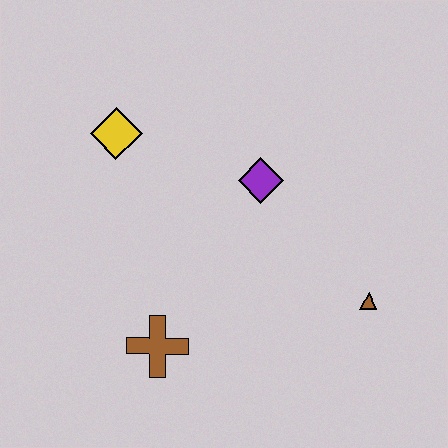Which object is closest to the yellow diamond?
The purple diamond is closest to the yellow diamond.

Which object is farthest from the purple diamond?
The brown cross is farthest from the purple diamond.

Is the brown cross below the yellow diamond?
Yes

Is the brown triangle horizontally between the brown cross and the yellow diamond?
No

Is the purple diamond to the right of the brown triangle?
No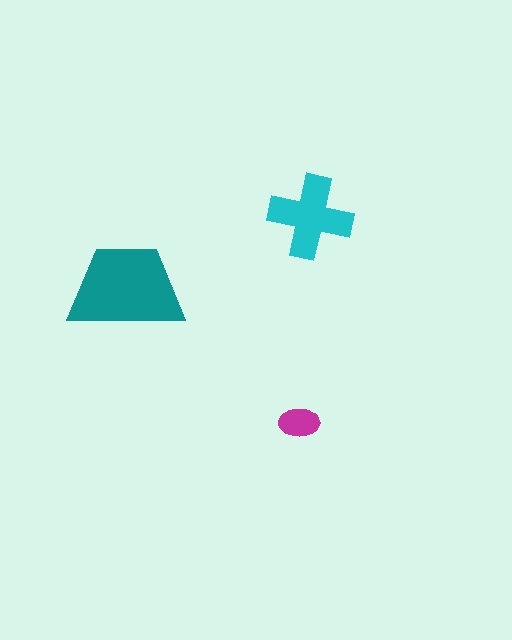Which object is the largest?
The teal trapezoid.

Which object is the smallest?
The magenta ellipse.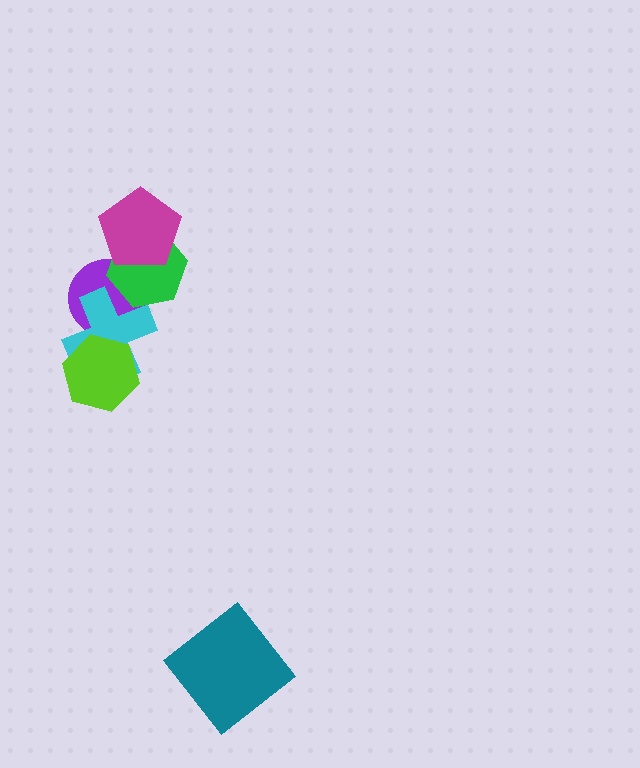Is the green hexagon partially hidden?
Yes, it is partially covered by another shape.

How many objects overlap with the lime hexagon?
1 object overlaps with the lime hexagon.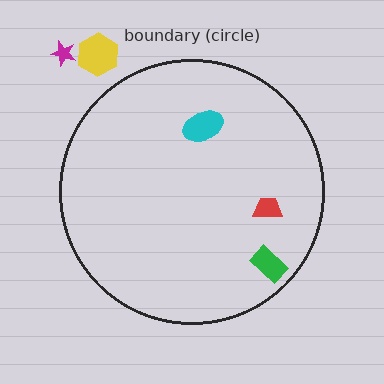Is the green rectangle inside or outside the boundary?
Inside.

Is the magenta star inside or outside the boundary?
Outside.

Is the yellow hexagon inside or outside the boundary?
Outside.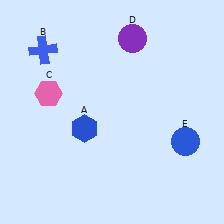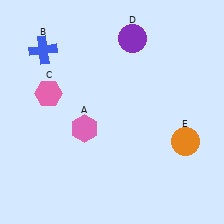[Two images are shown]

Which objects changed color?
A changed from blue to pink. E changed from blue to orange.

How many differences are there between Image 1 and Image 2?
There are 2 differences between the two images.